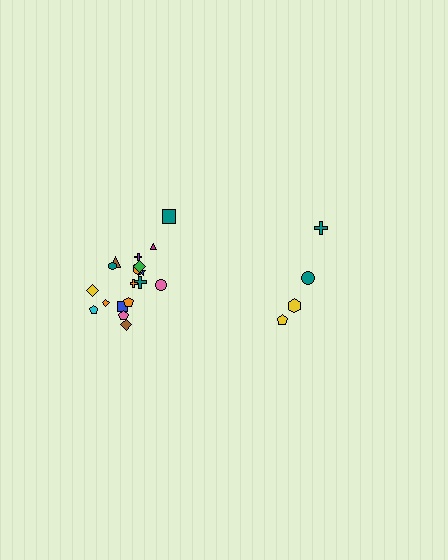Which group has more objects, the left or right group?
The left group.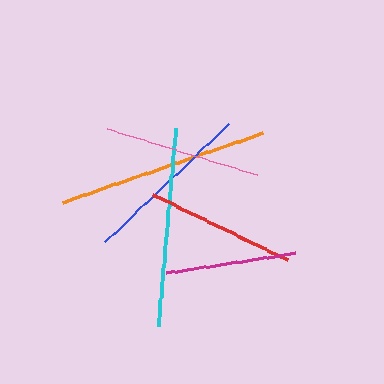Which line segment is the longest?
The orange line is the longest at approximately 213 pixels.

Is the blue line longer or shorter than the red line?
The blue line is longer than the red line.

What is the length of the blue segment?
The blue segment is approximately 171 pixels long.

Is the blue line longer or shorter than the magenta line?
The blue line is longer than the magenta line.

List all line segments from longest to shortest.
From longest to shortest: orange, cyan, blue, pink, red, magenta.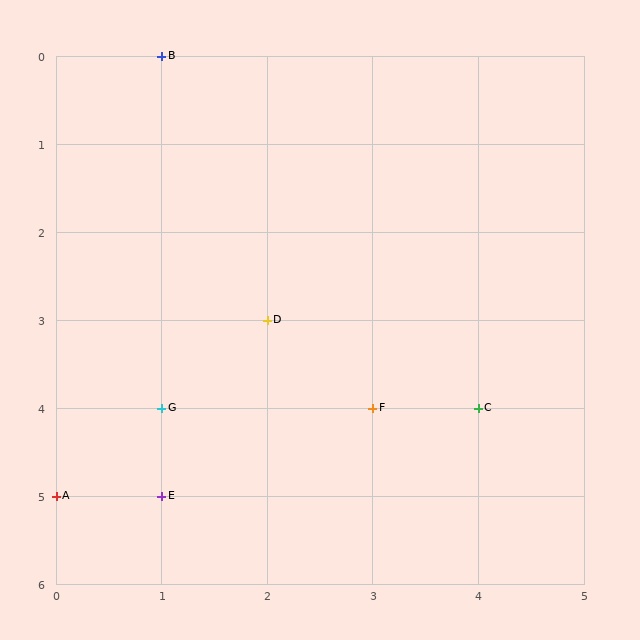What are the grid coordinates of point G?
Point G is at grid coordinates (1, 4).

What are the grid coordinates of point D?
Point D is at grid coordinates (2, 3).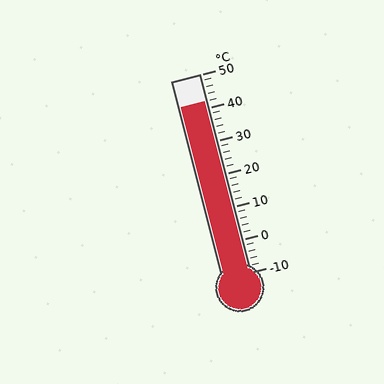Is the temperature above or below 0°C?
The temperature is above 0°C.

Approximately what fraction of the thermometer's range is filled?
The thermometer is filled to approximately 85% of its range.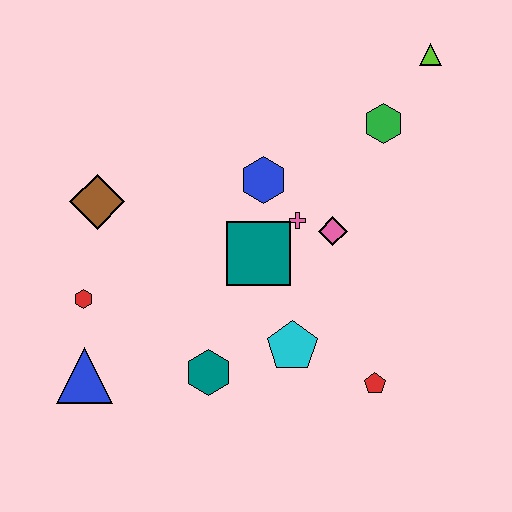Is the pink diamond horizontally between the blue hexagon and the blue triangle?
No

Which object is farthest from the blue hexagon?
The blue triangle is farthest from the blue hexagon.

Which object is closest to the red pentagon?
The cyan pentagon is closest to the red pentagon.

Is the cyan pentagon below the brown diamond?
Yes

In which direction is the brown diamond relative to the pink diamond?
The brown diamond is to the left of the pink diamond.